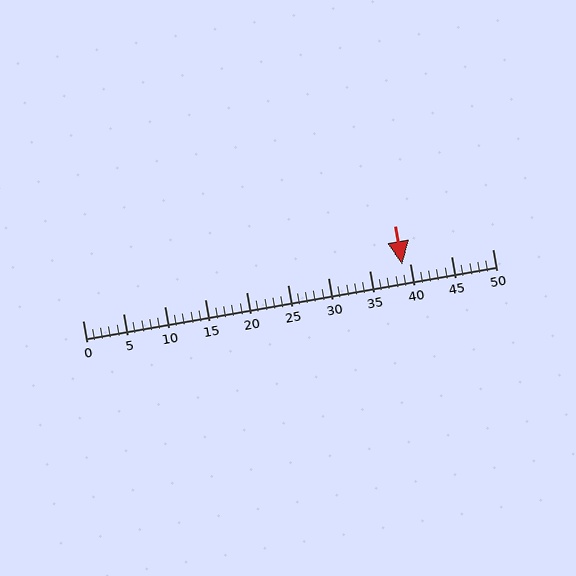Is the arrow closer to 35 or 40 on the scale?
The arrow is closer to 40.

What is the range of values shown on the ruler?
The ruler shows values from 0 to 50.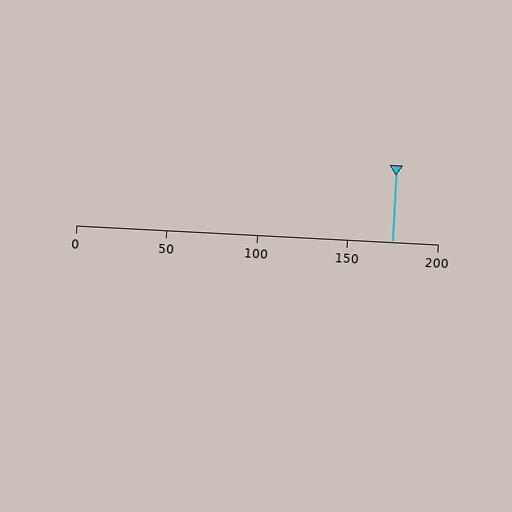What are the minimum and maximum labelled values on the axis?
The axis runs from 0 to 200.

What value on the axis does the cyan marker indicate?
The marker indicates approximately 175.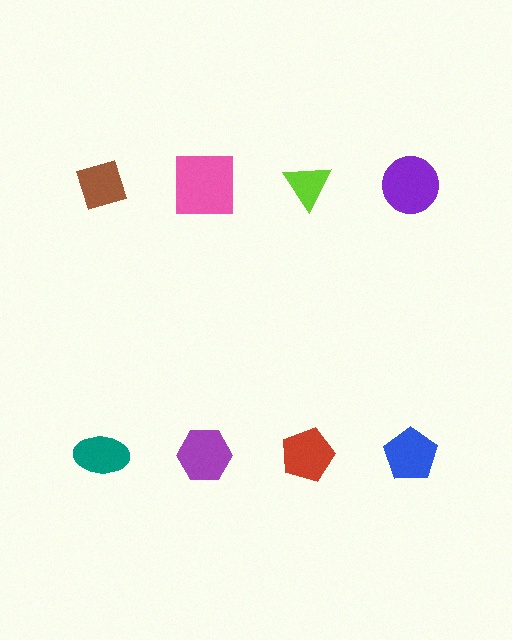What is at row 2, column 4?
A blue pentagon.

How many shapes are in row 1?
4 shapes.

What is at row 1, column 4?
A purple circle.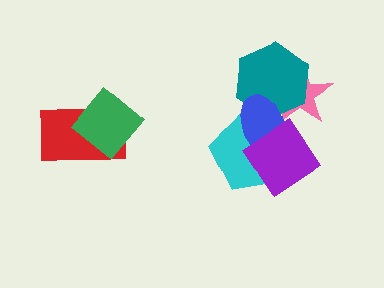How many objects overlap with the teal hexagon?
2 objects overlap with the teal hexagon.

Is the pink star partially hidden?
Yes, it is partially covered by another shape.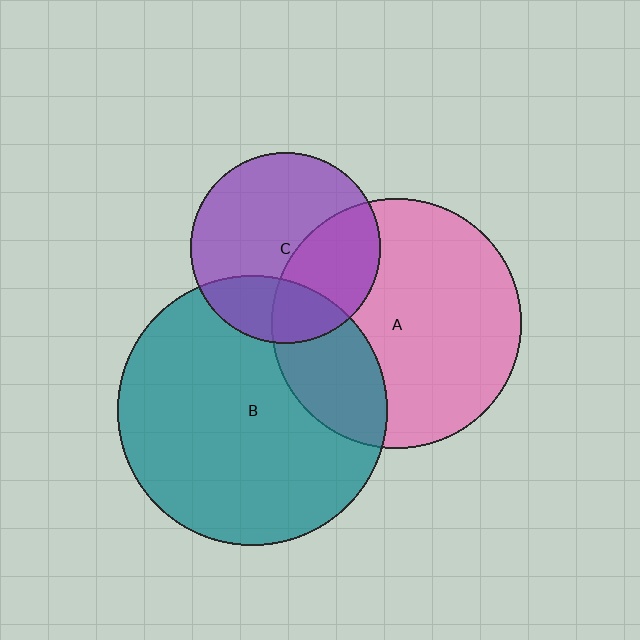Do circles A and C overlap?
Yes.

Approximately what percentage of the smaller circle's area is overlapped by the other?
Approximately 35%.